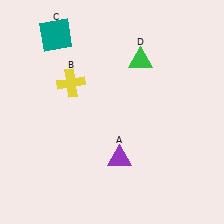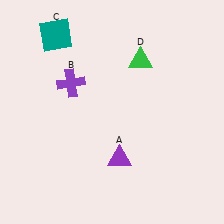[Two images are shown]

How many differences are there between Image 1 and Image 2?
There is 1 difference between the two images.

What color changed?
The cross (B) changed from yellow in Image 1 to purple in Image 2.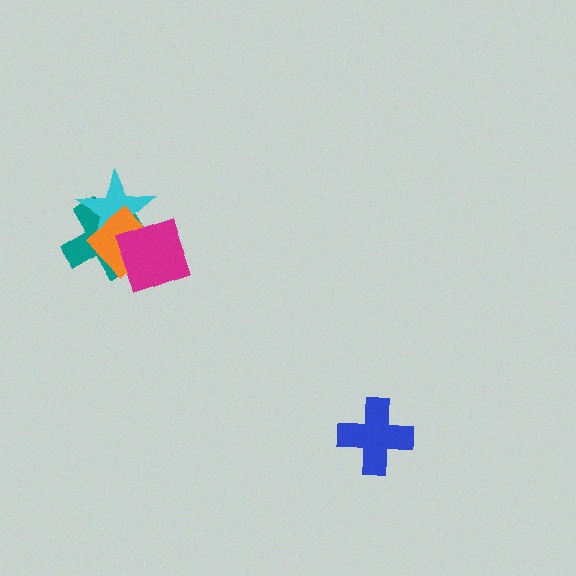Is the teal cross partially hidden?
Yes, it is partially covered by another shape.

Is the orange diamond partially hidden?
Yes, it is partially covered by another shape.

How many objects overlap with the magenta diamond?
3 objects overlap with the magenta diamond.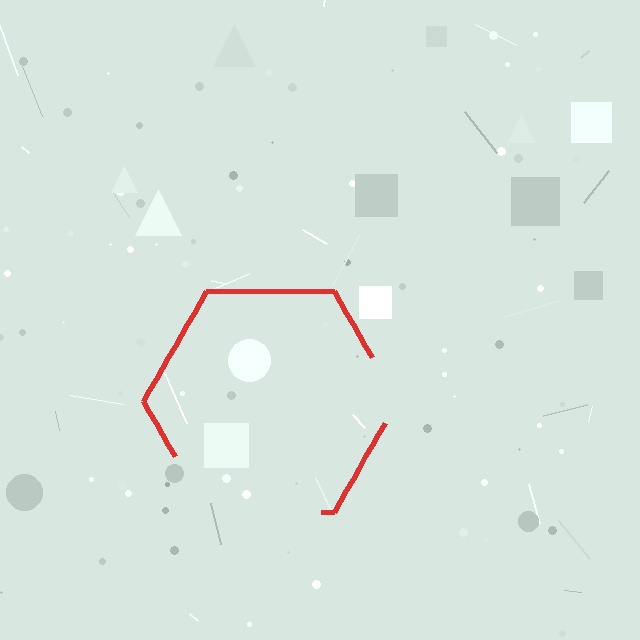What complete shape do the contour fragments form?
The contour fragments form a hexagon.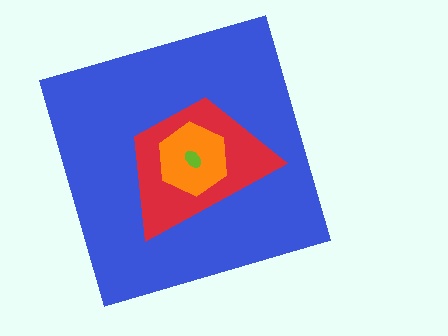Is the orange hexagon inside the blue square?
Yes.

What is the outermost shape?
The blue square.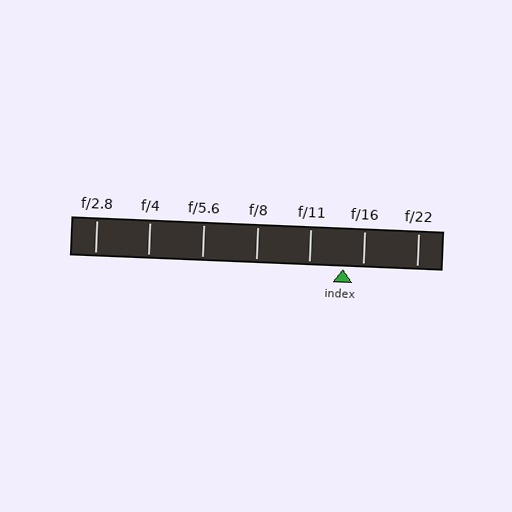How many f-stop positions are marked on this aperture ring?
There are 7 f-stop positions marked.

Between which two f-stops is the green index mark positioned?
The index mark is between f/11 and f/16.